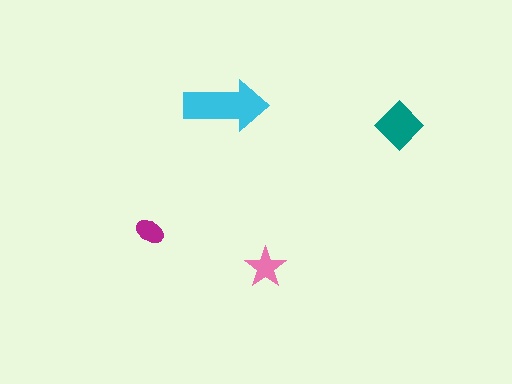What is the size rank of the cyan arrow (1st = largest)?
1st.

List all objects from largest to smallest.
The cyan arrow, the teal diamond, the pink star, the magenta ellipse.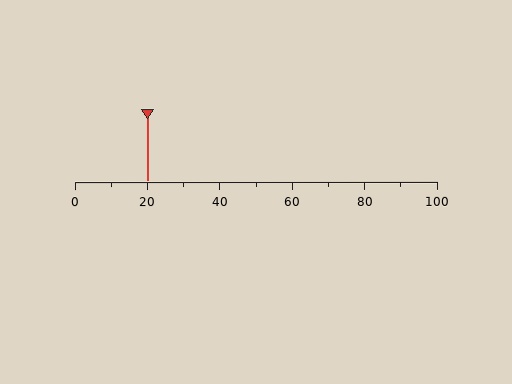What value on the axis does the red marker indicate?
The marker indicates approximately 20.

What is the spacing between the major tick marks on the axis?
The major ticks are spaced 20 apart.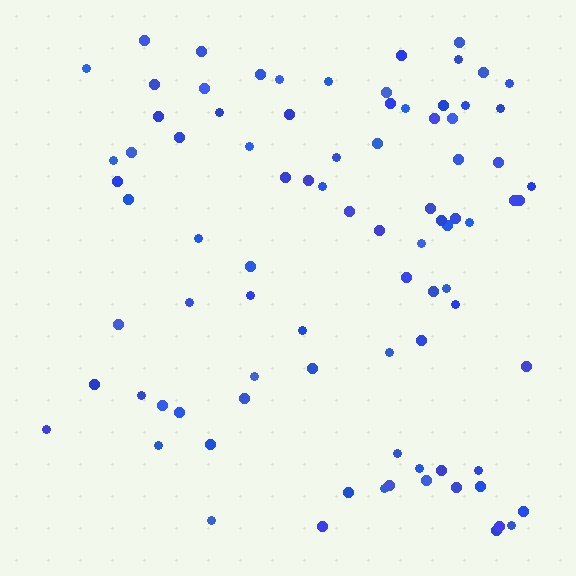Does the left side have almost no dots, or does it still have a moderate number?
Still a moderate number, just noticeably fewer than the right.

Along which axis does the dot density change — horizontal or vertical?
Horizontal.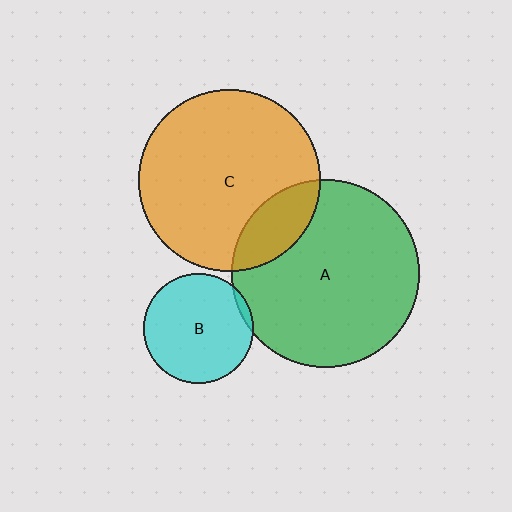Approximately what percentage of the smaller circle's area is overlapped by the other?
Approximately 15%.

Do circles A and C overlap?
Yes.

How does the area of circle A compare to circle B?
Approximately 2.9 times.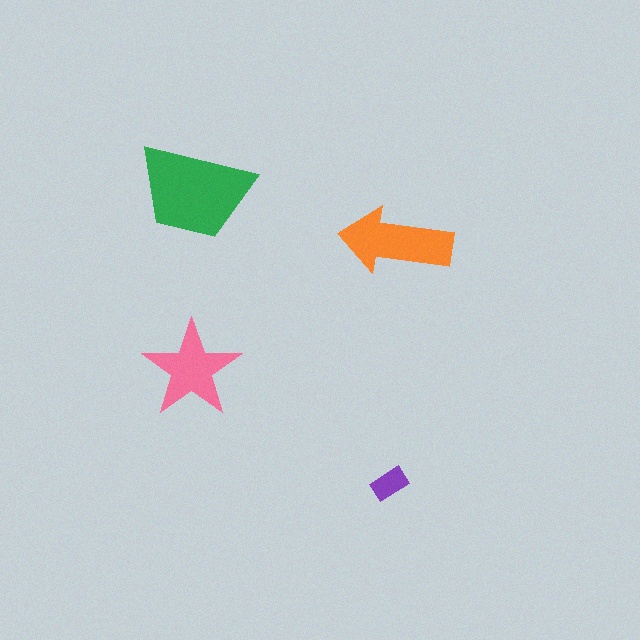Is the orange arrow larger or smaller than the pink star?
Larger.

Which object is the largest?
The green trapezoid.